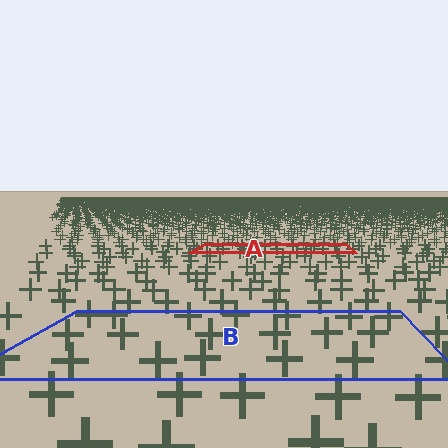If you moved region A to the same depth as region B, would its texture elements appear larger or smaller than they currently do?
They would appear larger. At a closer depth, the same texture elements are projected at a bigger on-screen size.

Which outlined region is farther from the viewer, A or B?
Region A is farther from the viewer — the texture elements inside it appear smaller and more densely packed.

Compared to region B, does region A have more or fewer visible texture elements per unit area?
Region A has more texture elements per unit area — they are packed more densely because it is farther away.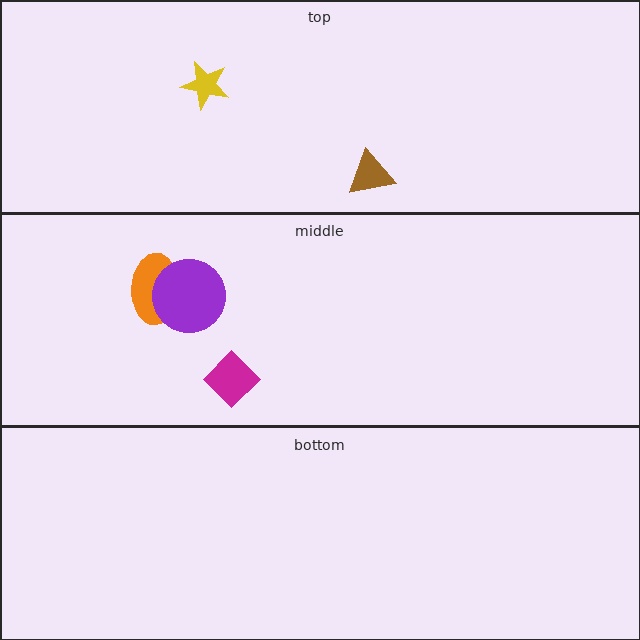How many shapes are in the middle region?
3.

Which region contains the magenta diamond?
The middle region.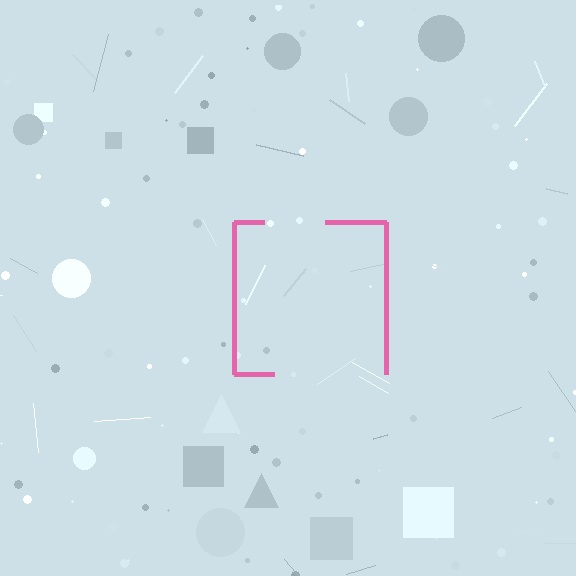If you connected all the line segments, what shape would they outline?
They would outline a square.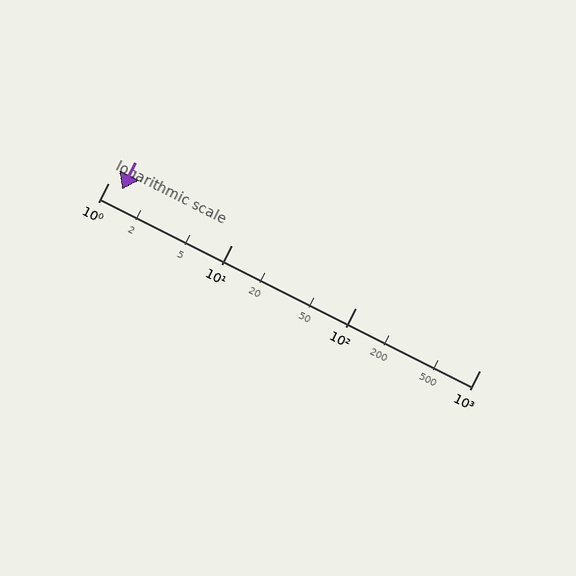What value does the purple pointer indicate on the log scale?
The pointer indicates approximately 1.3.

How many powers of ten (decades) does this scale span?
The scale spans 3 decades, from 1 to 1000.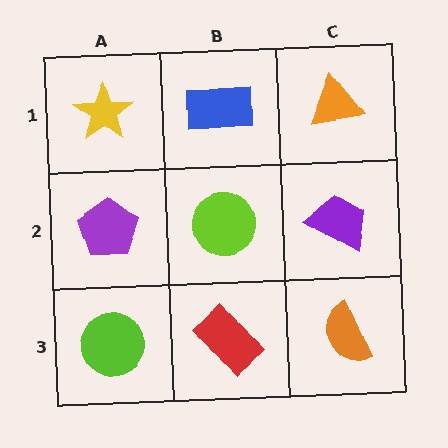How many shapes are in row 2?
3 shapes.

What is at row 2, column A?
A purple pentagon.